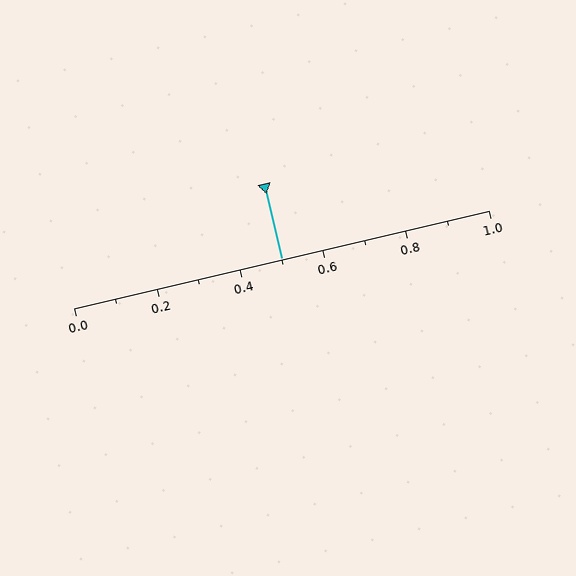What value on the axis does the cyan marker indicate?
The marker indicates approximately 0.5.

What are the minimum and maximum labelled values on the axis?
The axis runs from 0.0 to 1.0.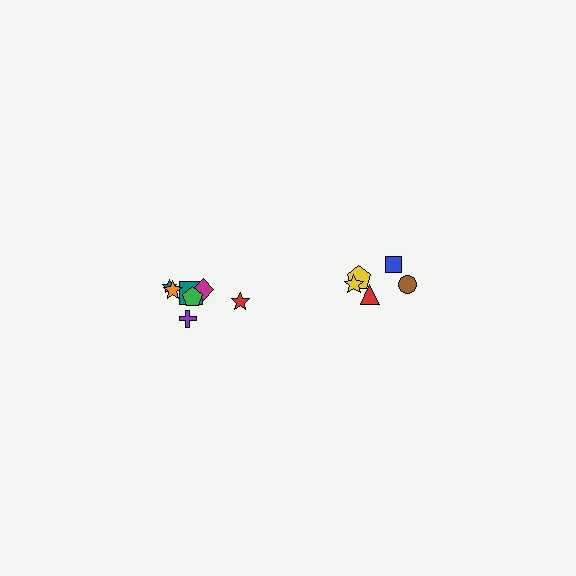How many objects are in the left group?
There are 7 objects.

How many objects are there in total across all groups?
There are 12 objects.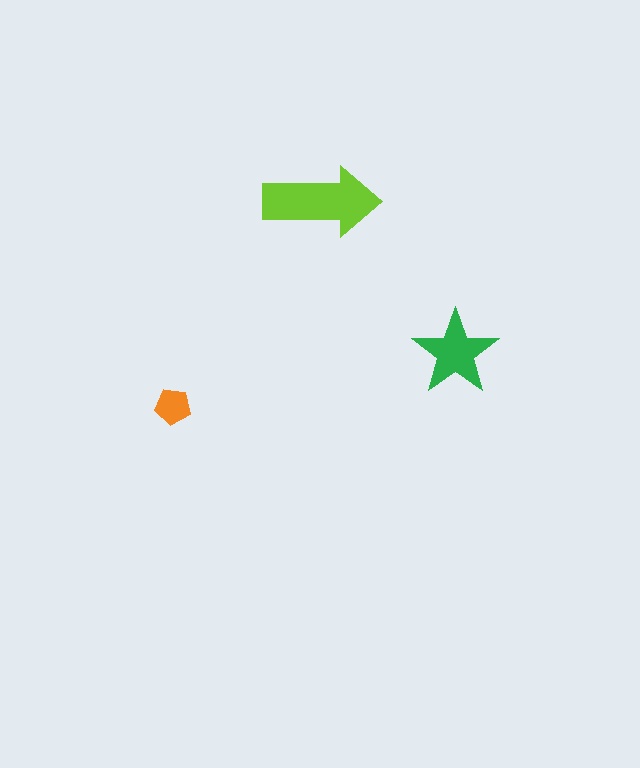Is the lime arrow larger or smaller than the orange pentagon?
Larger.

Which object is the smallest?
The orange pentagon.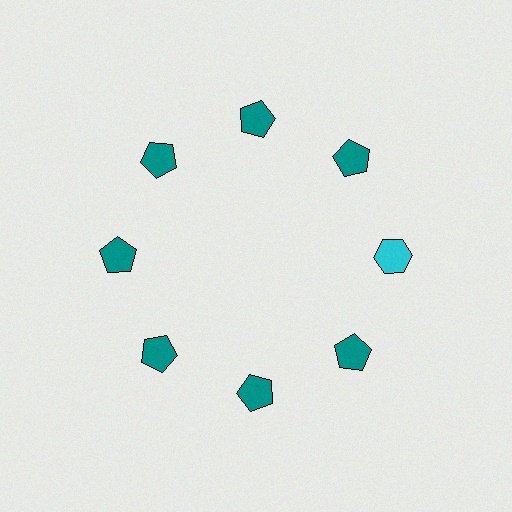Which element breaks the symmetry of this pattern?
The cyan hexagon at roughly the 3 o'clock position breaks the symmetry. All other shapes are teal pentagons.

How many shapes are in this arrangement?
There are 8 shapes arranged in a ring pattern.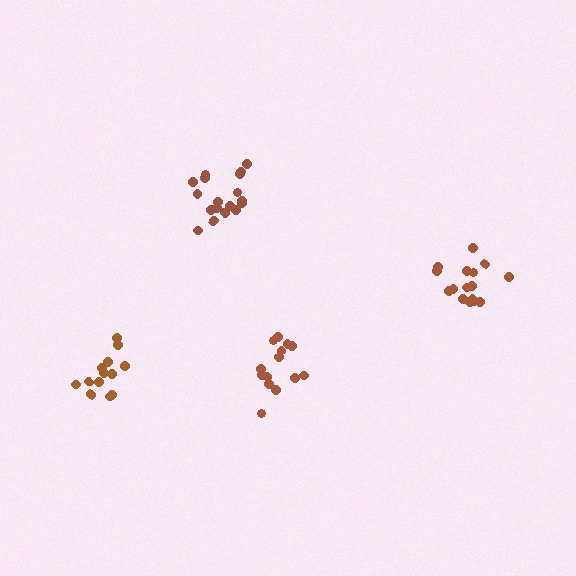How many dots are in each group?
Group 1: 14 dots, Group 2: 16 dots, Group 3: 13 dots, Group 4: 18 dots (61 total).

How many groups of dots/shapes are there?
There are 4 groups.